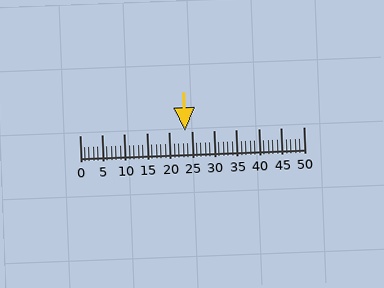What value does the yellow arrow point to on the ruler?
The yellow arrow points to approximately 24.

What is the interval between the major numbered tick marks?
The major tick marks are spaced 5 units apart.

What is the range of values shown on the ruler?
The ruler shows values from 0 to 50.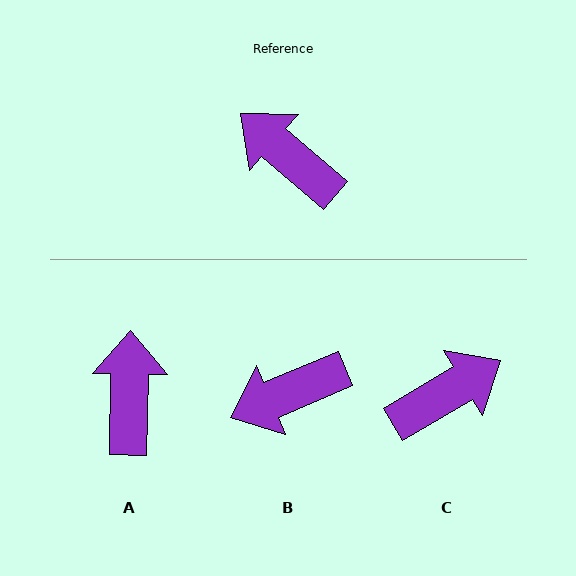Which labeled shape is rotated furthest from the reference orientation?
C, about 109 degrees away.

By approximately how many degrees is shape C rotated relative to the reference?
Approximately 109 degrees clockwise.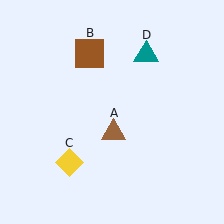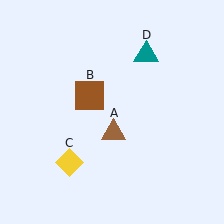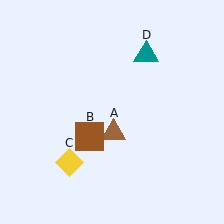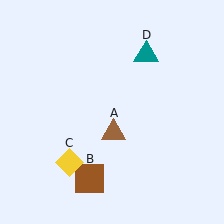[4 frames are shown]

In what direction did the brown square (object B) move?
The brown square (object B) moved down.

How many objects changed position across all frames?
1 object changed position: brown square (object B).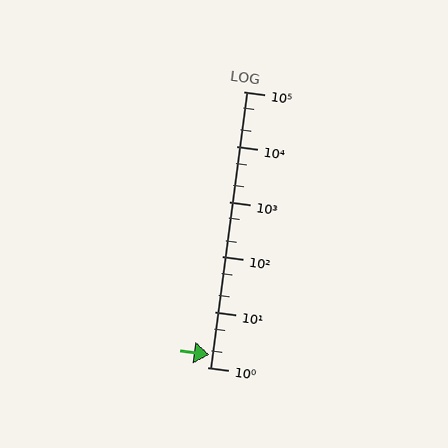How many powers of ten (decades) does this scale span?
The scale spans 5 decades, from 1 to 100000.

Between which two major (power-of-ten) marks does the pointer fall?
The pointer is between 1 and 10.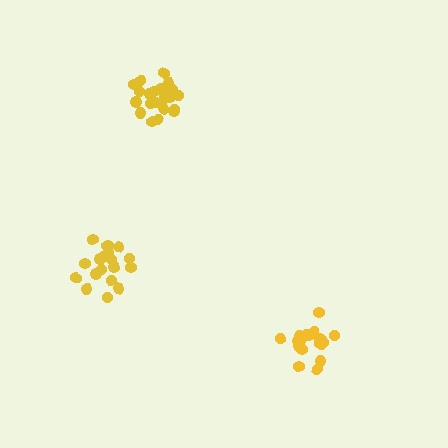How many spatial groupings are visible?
There are 3 spatial groupings.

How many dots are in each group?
Group 1: 18 dots, Group 2: 21 dots, Group 3: 18 dots (57 total).